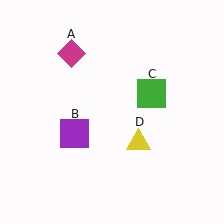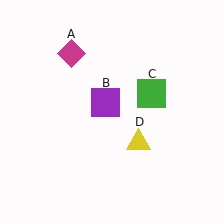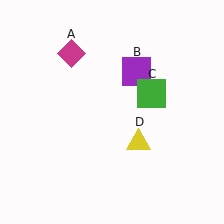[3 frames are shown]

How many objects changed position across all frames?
1 object changed position: purple square (object B).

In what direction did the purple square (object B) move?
The purple square (object B) moved up and to the right.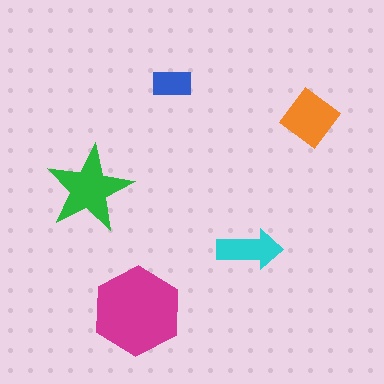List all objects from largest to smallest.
The magenta hexagon, the green star, the orange diamond, the cyan arrow, the blue rectangle.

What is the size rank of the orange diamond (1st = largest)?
3rd.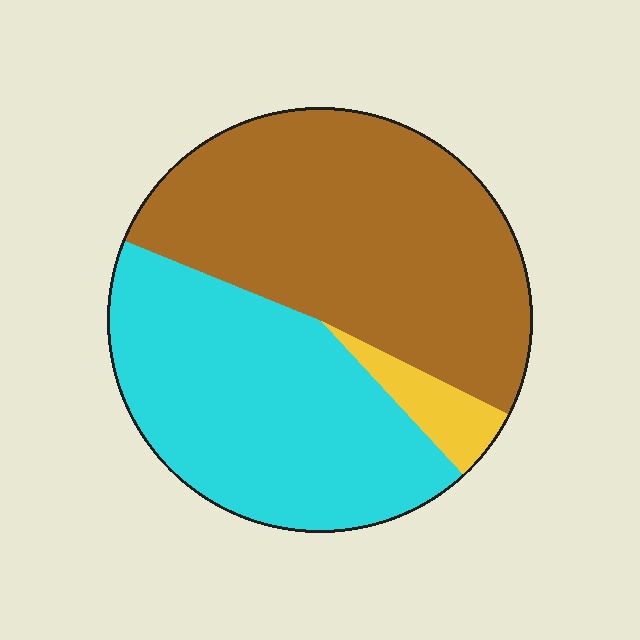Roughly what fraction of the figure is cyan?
Cyan takes up about two fifths (2/5) of the figure.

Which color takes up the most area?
Brown, at roughly 50%.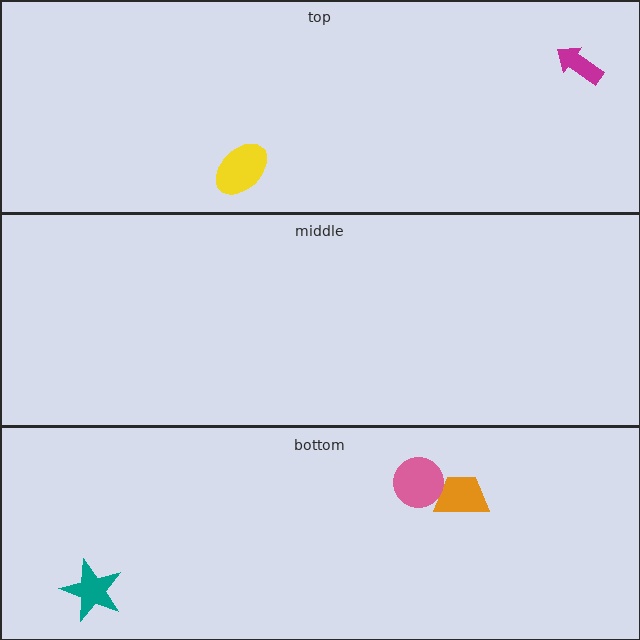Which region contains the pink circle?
The bottom region.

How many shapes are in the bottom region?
3.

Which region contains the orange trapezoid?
The bottom region.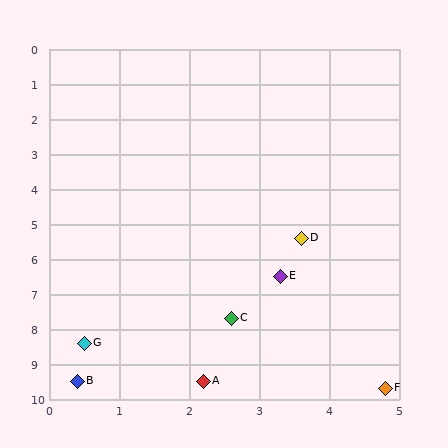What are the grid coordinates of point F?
Point F is at approximately (4.8, 9.7).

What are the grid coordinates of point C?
Point C is at approximately (2.6, 7.7).